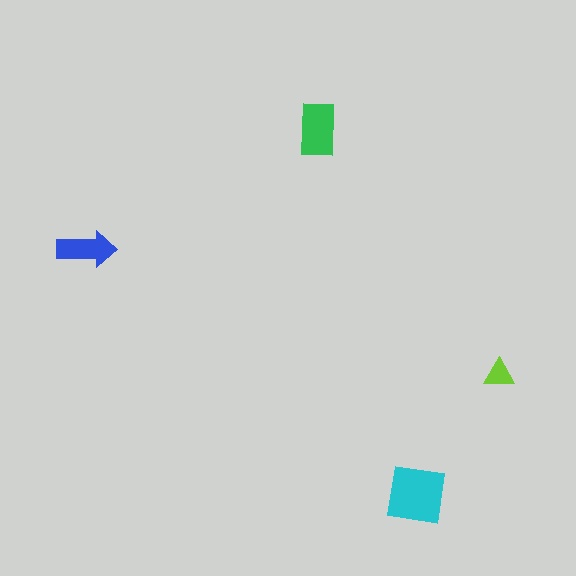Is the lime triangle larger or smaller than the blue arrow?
Smaller.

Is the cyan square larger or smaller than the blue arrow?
Larger.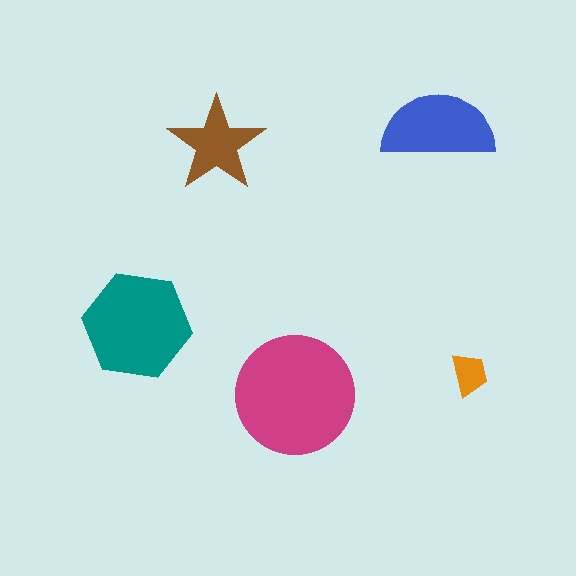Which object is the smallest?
The orange trapezoid.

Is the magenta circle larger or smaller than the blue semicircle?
Larger.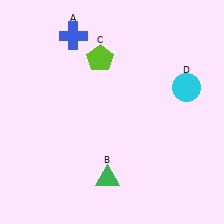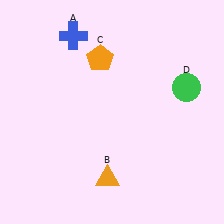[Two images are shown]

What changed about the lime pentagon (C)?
In Image 1, C is lime. In Image 2, it changed to orange.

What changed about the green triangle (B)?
In Image 1, B is green. In Image 2, it changed to orange.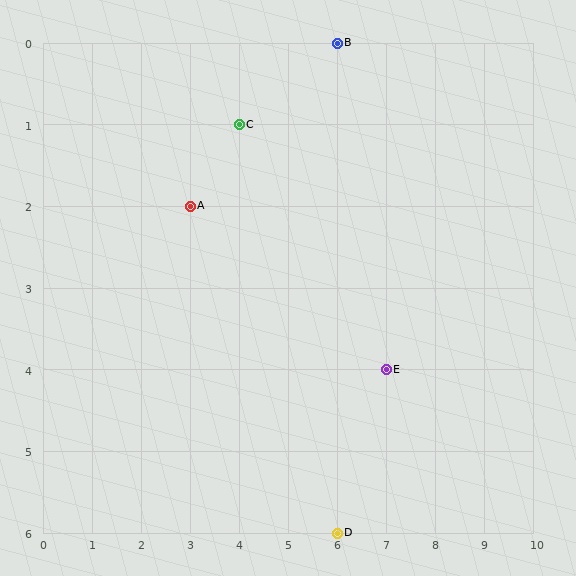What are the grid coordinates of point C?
Point C is at grid coordinates (4, 1).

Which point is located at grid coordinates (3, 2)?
Point A is at (3, 2).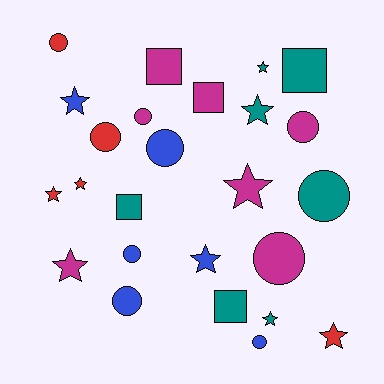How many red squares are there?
There are no red squares.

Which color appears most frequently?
Magenta, with 7 objects.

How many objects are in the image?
There are 25 objects.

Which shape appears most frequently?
Star, with 10 objects.